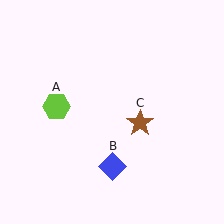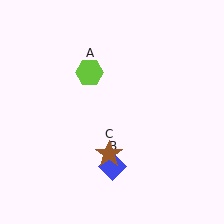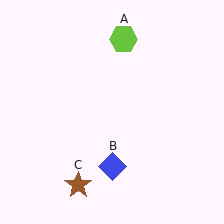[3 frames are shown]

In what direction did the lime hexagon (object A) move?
The lime hexagon (object A) moved up and to the right.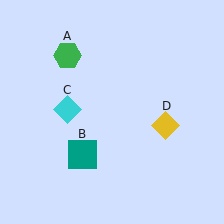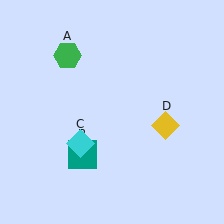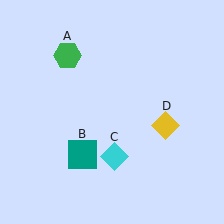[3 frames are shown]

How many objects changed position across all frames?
1 object changed position: cyan diamond (object C).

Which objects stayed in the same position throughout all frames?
Green hexagon (object A) and teal square (object B) and yellow diamond (object D) remained stationary.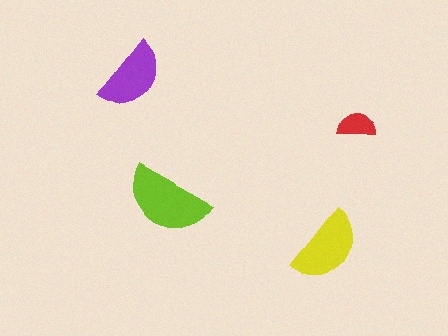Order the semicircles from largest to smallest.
the lime one, the yellow one, the purple one, the red one.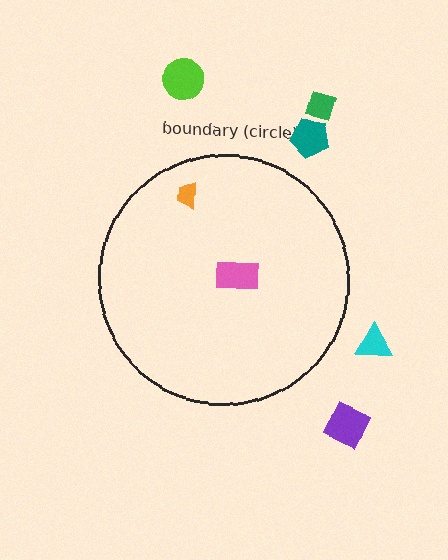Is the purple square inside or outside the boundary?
Outside.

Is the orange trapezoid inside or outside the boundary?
Inside.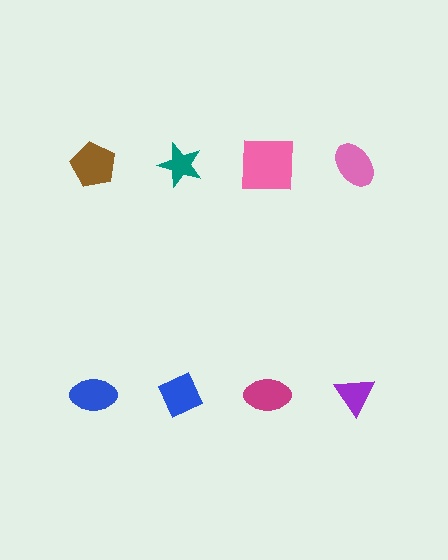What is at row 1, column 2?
A teal star.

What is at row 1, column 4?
A pink ellipse.